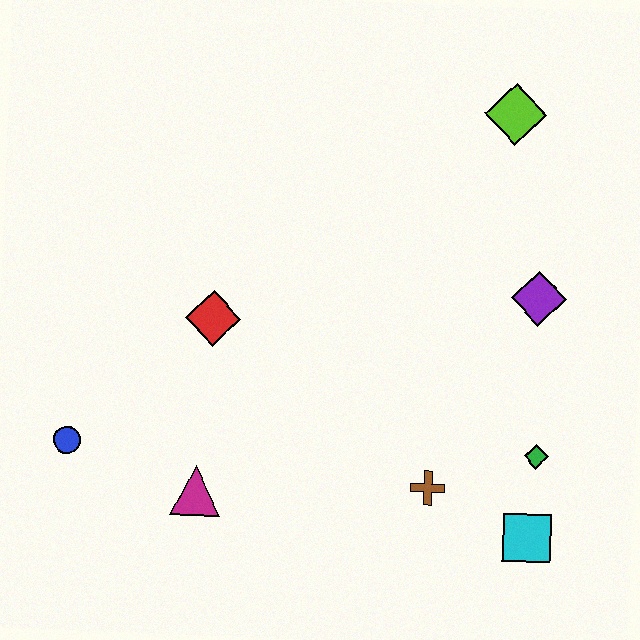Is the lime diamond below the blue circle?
No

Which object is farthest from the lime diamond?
The blue circle is farthest from the lime diamond.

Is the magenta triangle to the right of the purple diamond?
No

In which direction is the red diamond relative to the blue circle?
The red diamond is to the right of the blue circle.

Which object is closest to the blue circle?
The magenta triangle is closest to the blue circle.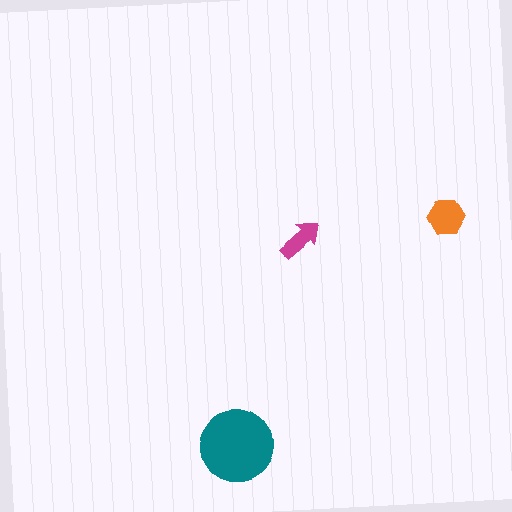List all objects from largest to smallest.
The teal circle, the orange hexagon, the magenta arrow.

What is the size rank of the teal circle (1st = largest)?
1st.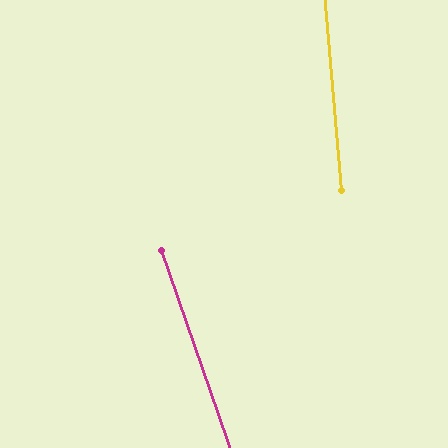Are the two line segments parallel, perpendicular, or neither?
Neither parallel nor perpendicular — they differ by about 14°.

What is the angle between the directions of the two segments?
Approximately 14 degrees.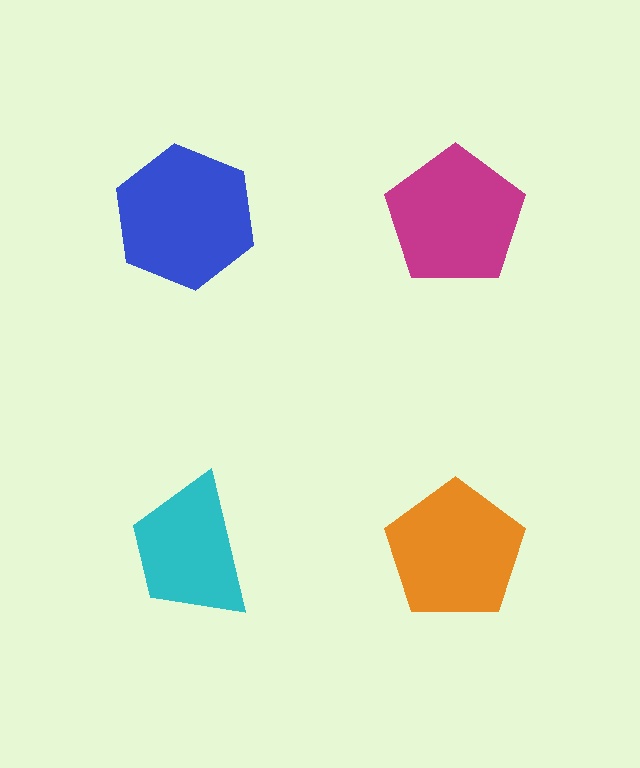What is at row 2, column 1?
A cyan trapezoid.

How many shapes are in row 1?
2 shapes.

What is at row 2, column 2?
An orange pentagon.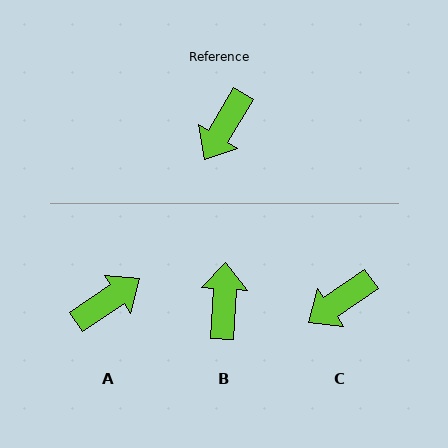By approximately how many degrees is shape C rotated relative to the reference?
Approximately 24 degrees clockwise.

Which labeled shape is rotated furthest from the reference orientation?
A, about 155 degrees away.